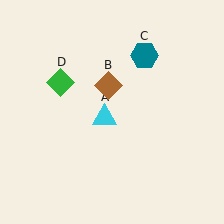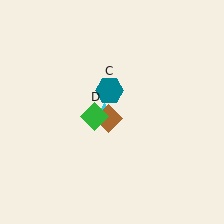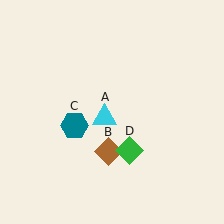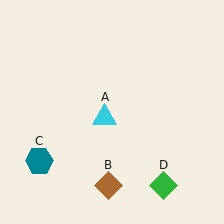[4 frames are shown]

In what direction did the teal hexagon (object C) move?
The teal hexagon (object C) moved down and to the left.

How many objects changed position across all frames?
3 objects changed position: brown diamond (object B), teal hexagon (object C), green diamond (object D).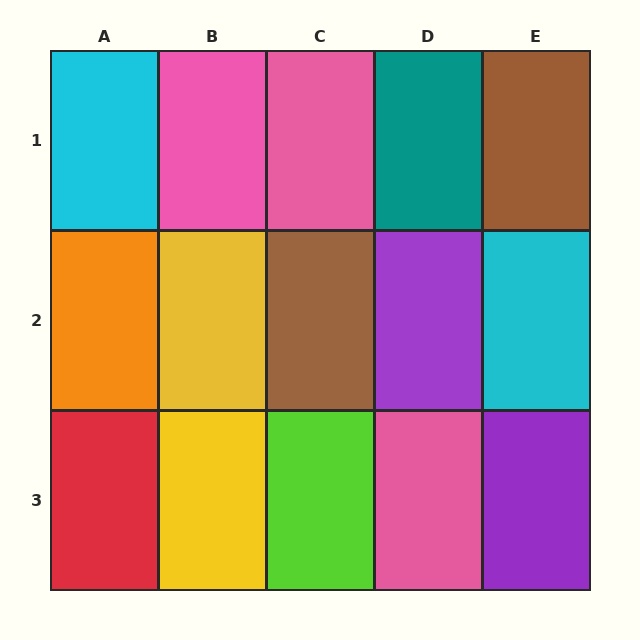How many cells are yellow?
2 cells are yellow.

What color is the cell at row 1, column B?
Pink.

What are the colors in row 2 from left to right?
Orange, yellow, brown, purple, cyan.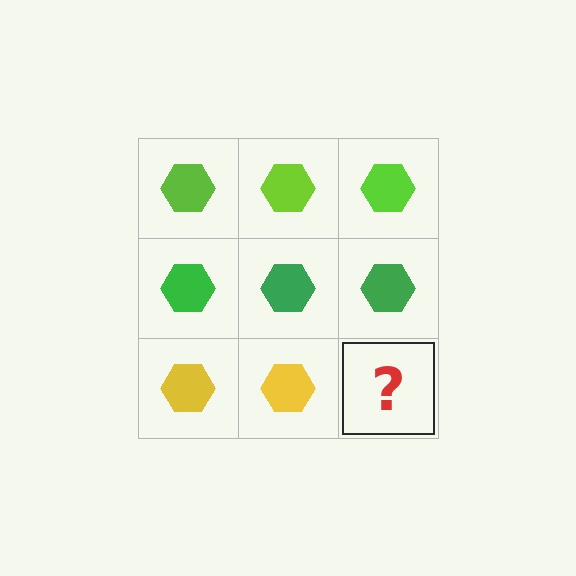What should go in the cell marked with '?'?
The missing cell should contain a yellow hexagon.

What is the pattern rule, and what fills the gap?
The rule is that each row has a consistent color. The gap should be filled with a yellow hexagon.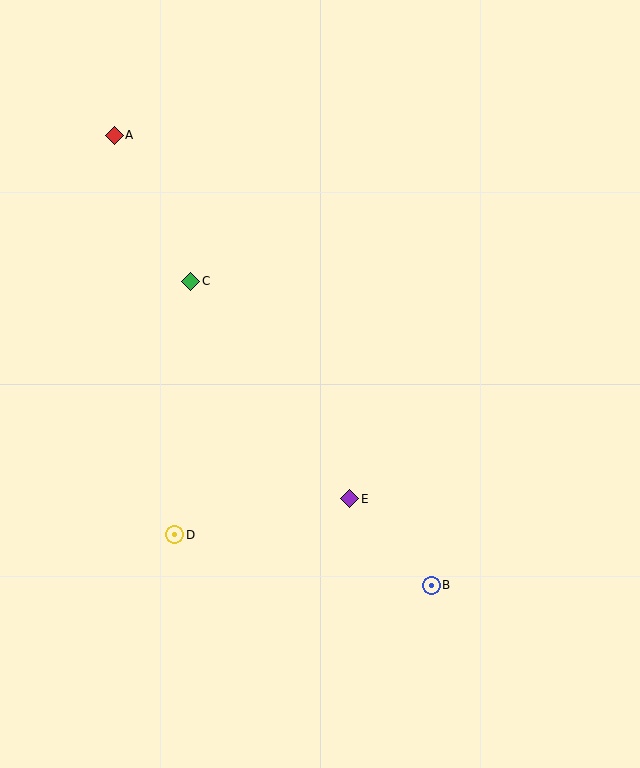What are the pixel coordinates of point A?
Point A is at (114, 135).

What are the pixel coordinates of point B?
Point B is at (431, 585).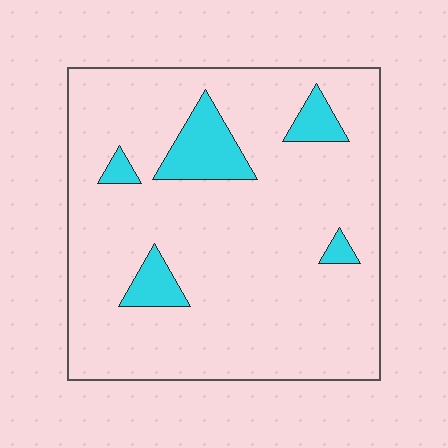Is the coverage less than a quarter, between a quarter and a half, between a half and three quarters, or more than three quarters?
Less than a quarter.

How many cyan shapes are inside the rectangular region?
5.